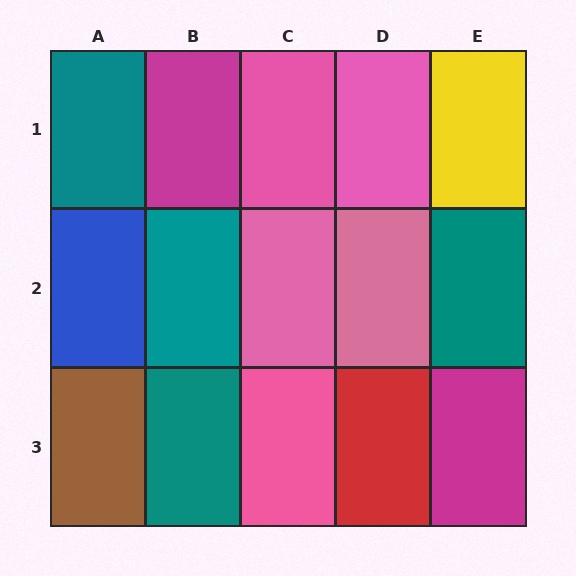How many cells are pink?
5 cells are pink.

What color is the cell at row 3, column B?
Teal.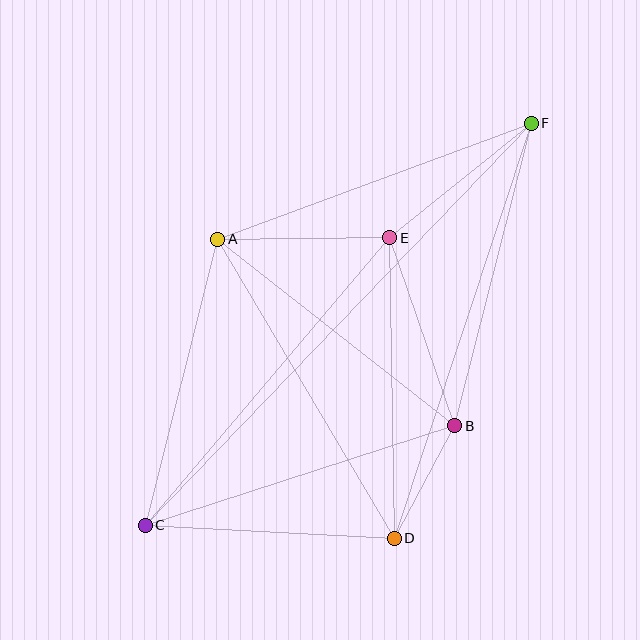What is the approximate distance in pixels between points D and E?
The distance between D and E is approximately 301 pixels.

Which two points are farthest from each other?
Points C and F are farthest from each other.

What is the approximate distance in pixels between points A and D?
The distance between A and D is approximately 347 pixels.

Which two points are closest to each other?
Points B and D are closest to each other.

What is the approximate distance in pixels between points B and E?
The distance between B and E is approximately 199 pixels.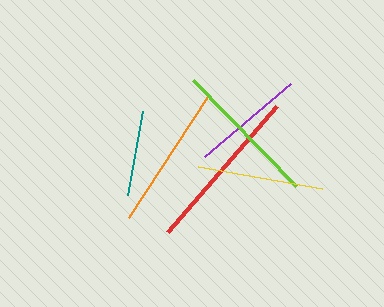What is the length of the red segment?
The red segment is approximately 166 pixels long.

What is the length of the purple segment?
The purple segment is approximately 113 pixels long.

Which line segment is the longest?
The red line is the longest at approximately 166 pixels.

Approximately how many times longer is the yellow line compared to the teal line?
The yellow line is approximately 1.5 times the length of the teal line.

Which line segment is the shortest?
The teal line is the shortest at approximately 85 pixels.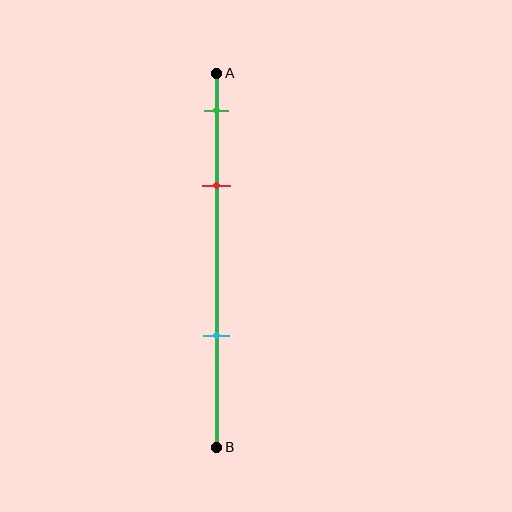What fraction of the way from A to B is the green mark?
The green mark is approximately 10% (0.1) of the way from A to B.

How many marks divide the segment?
There are 3 marks dividing the segment.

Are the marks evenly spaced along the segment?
No, the marks are not evenly spaced.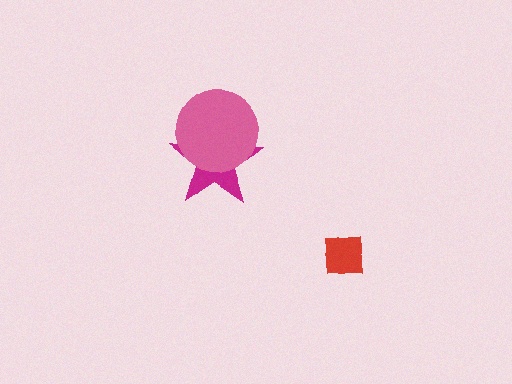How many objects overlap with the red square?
0 objects overlap with the red square.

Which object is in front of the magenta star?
The pink circle is in front of the magenta star.